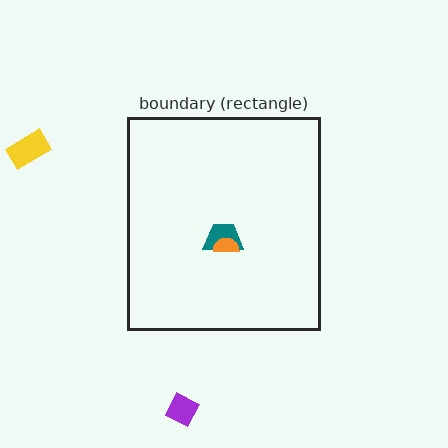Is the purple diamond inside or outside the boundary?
Outside.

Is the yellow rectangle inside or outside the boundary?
Outside.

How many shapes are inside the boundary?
2 inside, 2 outside.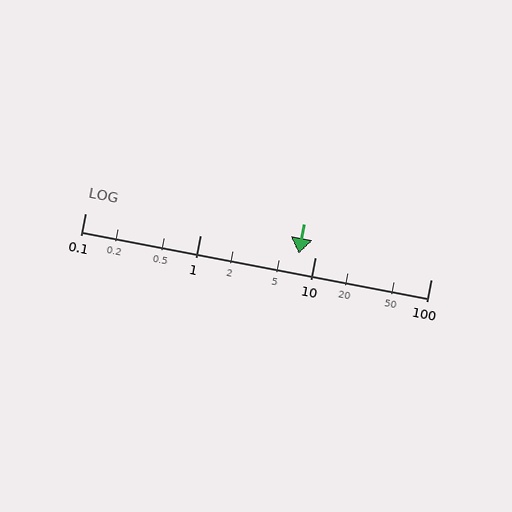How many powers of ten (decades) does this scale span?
The scale spans 3 decades, from 0.1 to 100.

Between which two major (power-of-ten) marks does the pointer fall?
The pointer is between 1 and 10.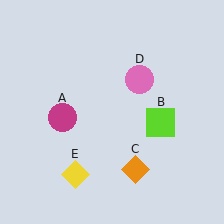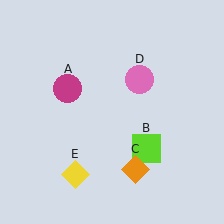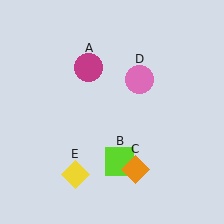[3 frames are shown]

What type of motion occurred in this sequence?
The magenta circle (object A), lime square (object B) rotated clockwise around the center of the scene.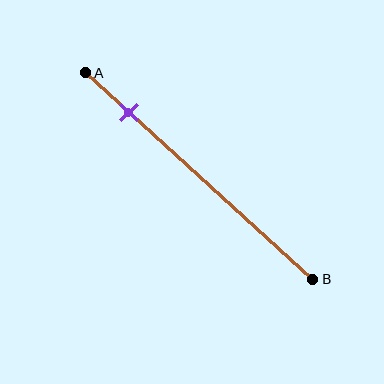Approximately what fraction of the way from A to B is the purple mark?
The purple mark is approximately 20% of the way from A to B.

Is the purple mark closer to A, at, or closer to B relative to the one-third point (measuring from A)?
The purple mark is closer to point A than the one-third point of segment AB.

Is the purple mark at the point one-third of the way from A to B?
No, the mark is at about 20% from A, not at the 33% one-third point.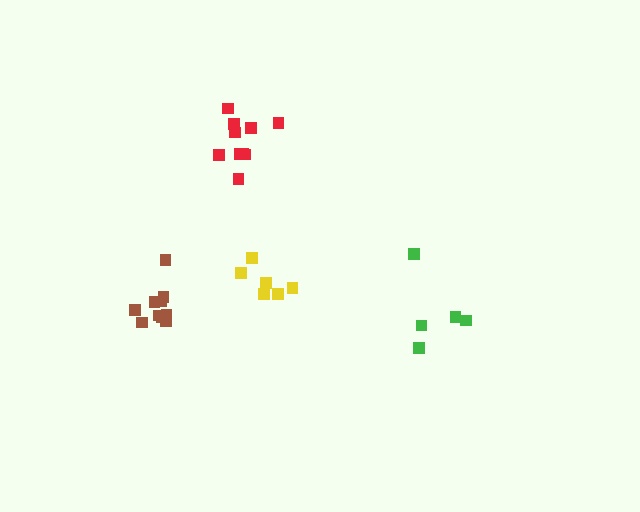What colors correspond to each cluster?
The clusters are colored: brown, yellow, green, red.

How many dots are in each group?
Group 1: 10 dots, Group 2: 6 dots, Group 3: 5 dots, Group 4: 10 dots (31 total).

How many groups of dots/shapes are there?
There are 4 groups.